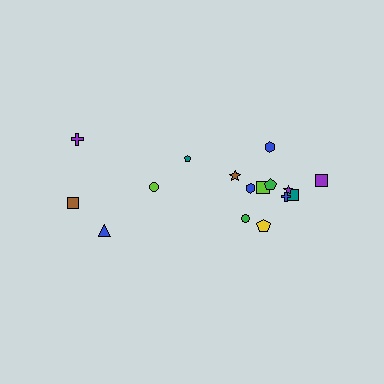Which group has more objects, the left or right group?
The right group.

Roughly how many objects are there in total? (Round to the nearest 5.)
Roughly 15 objects in total.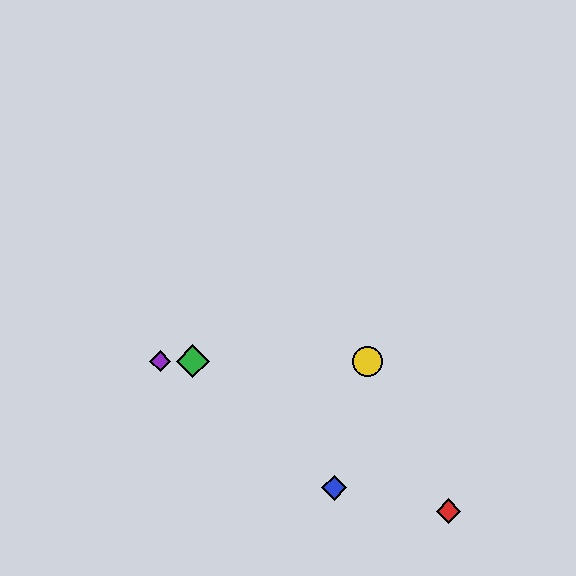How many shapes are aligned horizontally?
3 shapes (the green diamond, the yellow circle, the purple diamond) are aligned horizontally.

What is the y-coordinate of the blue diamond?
The blue diamond is at y≈488.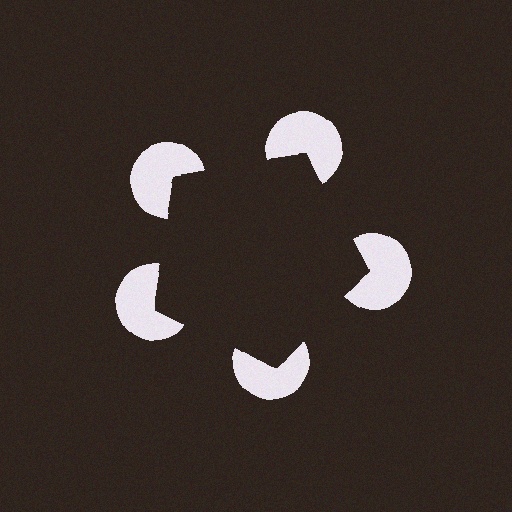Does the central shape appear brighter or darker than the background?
It typically appears slightly darker than the background, even though no actual brightness change is drawn.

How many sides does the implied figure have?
5 sides.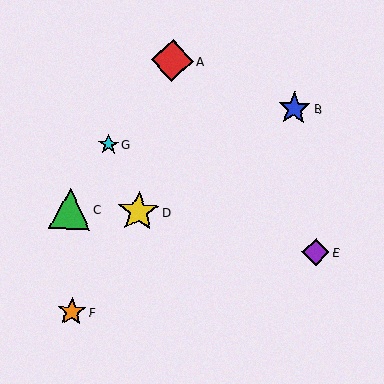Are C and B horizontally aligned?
No, C is at y≈209 and B is at y≈108.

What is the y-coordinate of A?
Object A is at y≈61.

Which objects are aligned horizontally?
Objects C, D are aligned horizontally.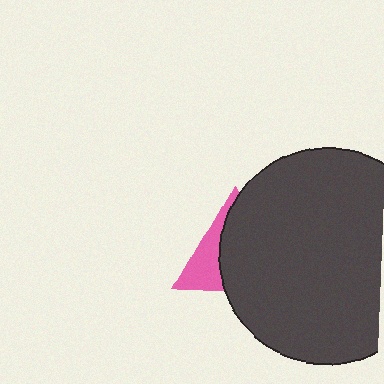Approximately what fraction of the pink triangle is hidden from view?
Roughly 65% of the pink triangle is hidden behind the dark gray circle.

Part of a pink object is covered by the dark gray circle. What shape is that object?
It is a triangle.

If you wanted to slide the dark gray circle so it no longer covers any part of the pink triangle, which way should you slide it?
Slide it right — that is the most direct way to separate the two shapes.